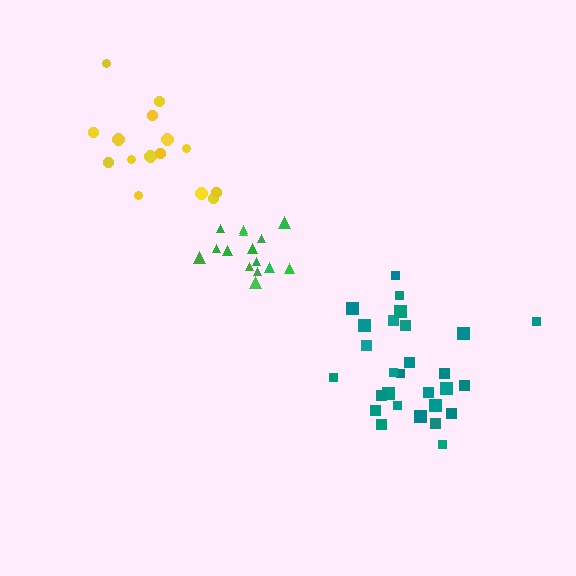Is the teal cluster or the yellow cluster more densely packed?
Teal.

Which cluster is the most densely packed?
Green.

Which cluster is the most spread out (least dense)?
Yellow.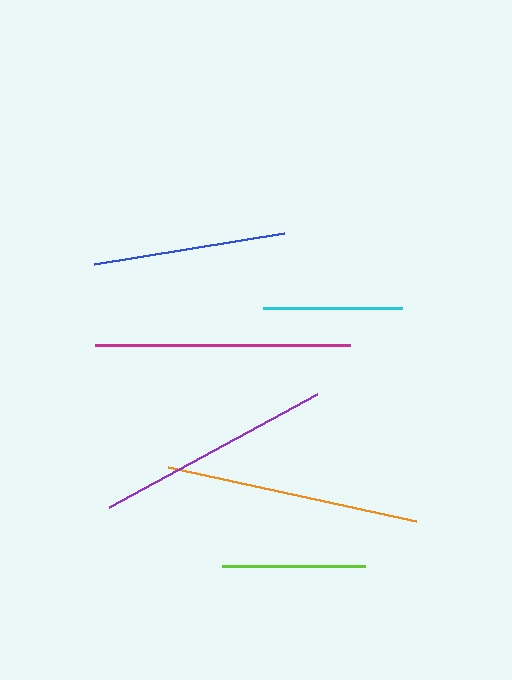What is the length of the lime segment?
The lime segment is approximately 142 pixels long.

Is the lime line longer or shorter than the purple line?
The purple line is longer than the lime line.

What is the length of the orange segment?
The orange segment is approximately 254 pixels long.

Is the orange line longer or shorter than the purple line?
The orange line is longer than the purple line.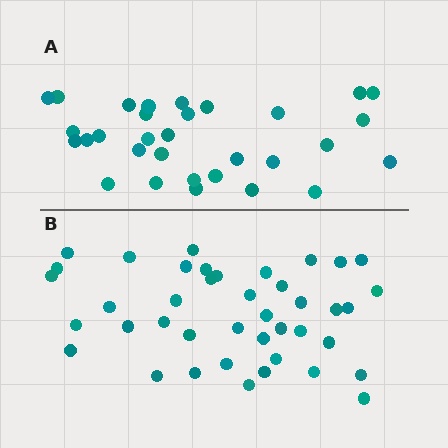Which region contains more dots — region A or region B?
Region B (the bottom region) has more dots.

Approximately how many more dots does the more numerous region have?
Region B has roughly 10 or so more dots than region A.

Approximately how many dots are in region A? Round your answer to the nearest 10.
About 30 dots. (The exact count is 31, which rounds to 30.)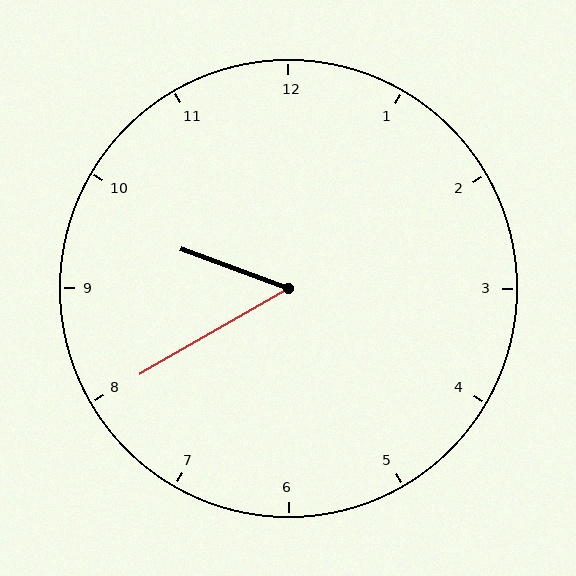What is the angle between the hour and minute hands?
Approximately 50 degrees.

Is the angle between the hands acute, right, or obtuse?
It is acute.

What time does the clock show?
9:40.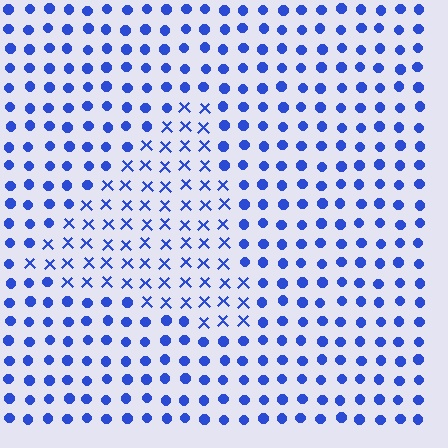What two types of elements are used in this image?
The image uses X marks inside the triangle region and circles outside it.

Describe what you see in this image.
The image is filled with small blue elements arranged in a uniform grid. A triangle-shaped region contains X marks, while the surrounding area contains circles. The boundary is defined purely by the change in element shape.